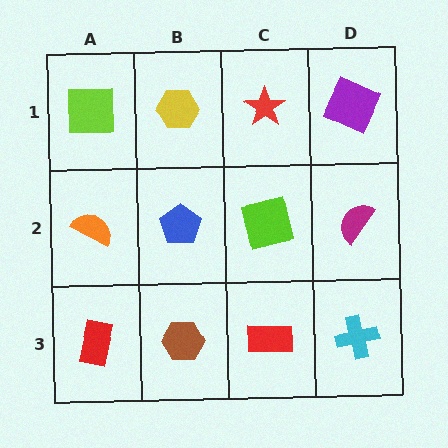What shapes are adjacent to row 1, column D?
A magenta semicircle (row 2, column D), a red star (row 1, column C).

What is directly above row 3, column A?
An orange semicircle.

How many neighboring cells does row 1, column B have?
3.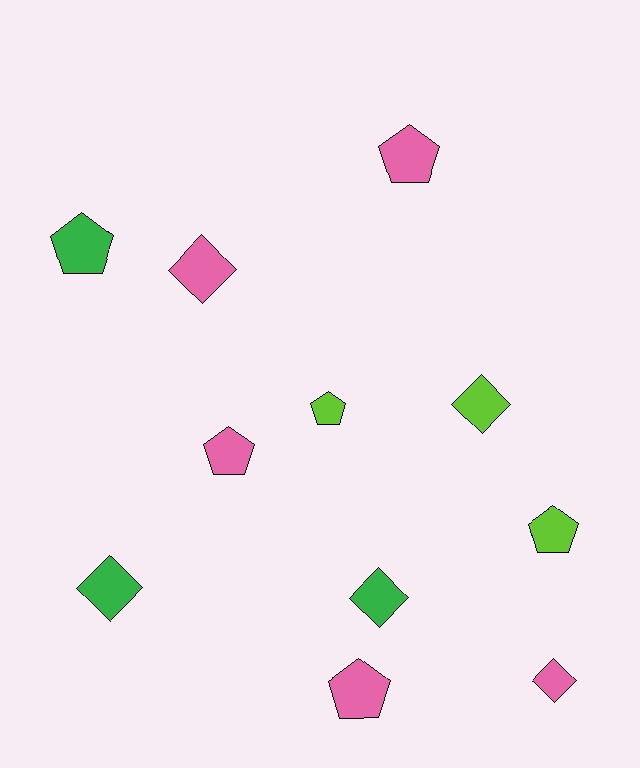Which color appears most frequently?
Pink, with 5 objects.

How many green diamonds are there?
There are 2 green diamonds.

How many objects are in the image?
There are 11 objects.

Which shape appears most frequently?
Pentagon, with 6 objects.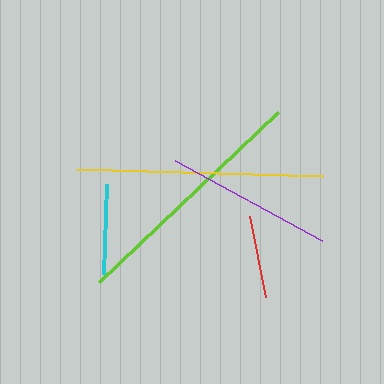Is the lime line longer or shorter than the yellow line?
The lime line is longer than the yellow line.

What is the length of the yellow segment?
The yellow segment is approximately 246 pixels long.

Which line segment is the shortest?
The red line is the shortest at approximately 83 pixels.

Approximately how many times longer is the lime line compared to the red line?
The lime line is approximately 3.0 times the length of the red line.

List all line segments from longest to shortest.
From longest to shortest: lime, yellow, purple, cyan, red.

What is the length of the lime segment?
The lime segment is approximately 246 pixels long.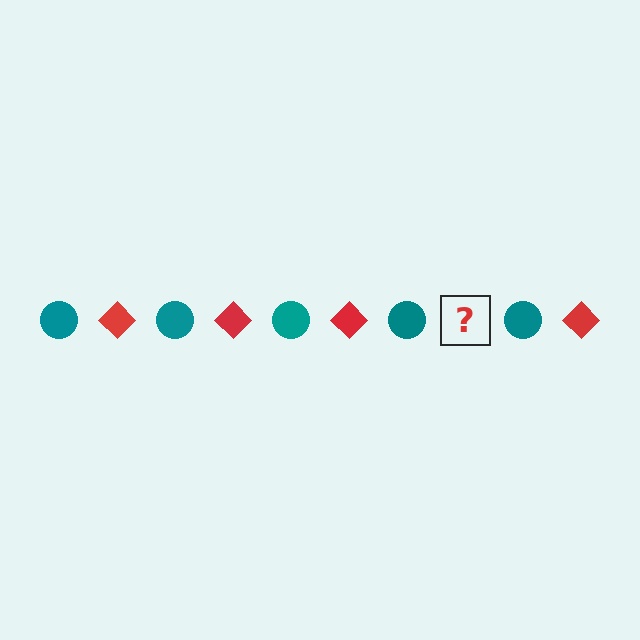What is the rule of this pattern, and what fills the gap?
The rule is that the pattern alternates between teal circle and red diamond. The gap should be filled with a red diamond.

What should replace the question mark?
The question mark should be replaced with a red diamond.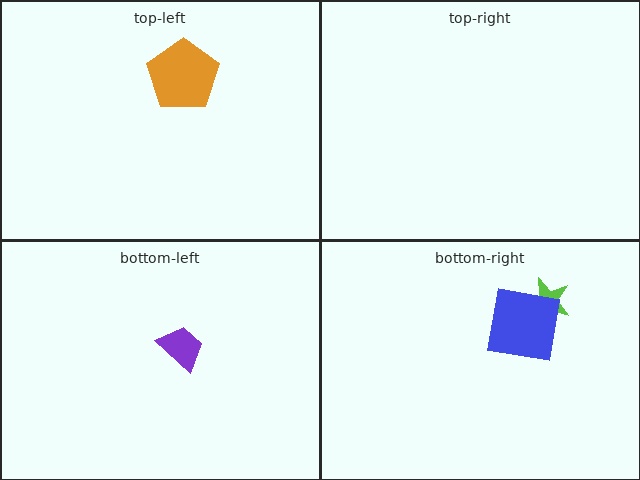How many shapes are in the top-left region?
1.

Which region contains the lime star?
The bottom-right region.